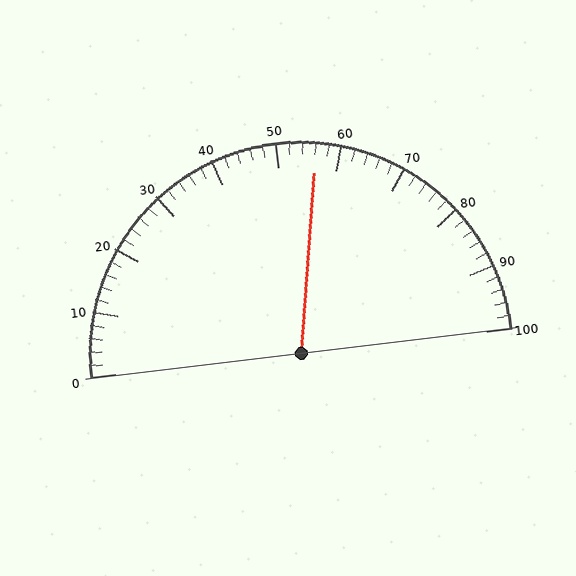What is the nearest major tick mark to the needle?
The nearest major tick mark is 60.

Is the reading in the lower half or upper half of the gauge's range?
The reading is in the upper half of the range (0 to 100).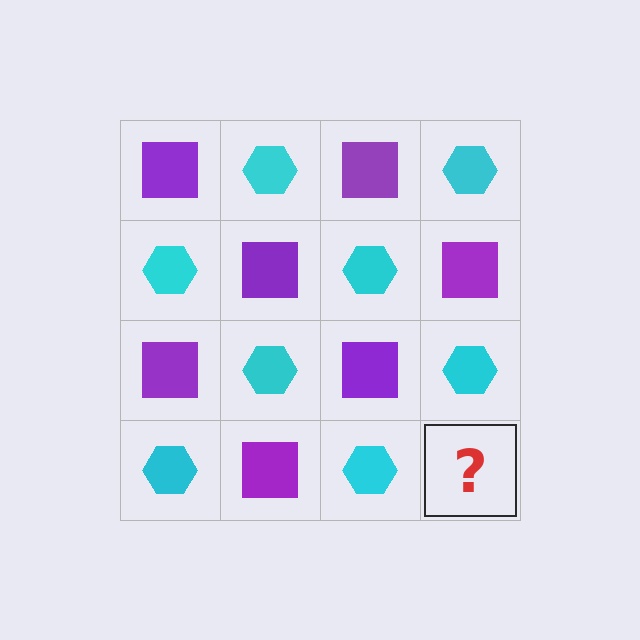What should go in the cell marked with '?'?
The missing cell should contain a purple square.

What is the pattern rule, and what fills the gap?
The rule is that it alternates purple square and cyan hexagon in a checkerboard pattern. The gap should be filled with a purple square.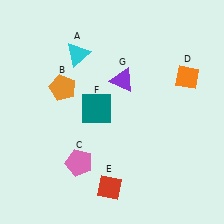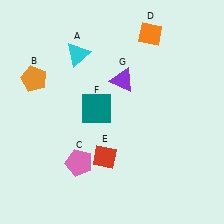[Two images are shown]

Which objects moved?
The objects that moved are: the orange pentagon (B), the orange diamond (D), the red diamond (E).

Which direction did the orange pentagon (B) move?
The orange pentagon (B) moved left.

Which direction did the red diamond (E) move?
The red diamond (E) moved up.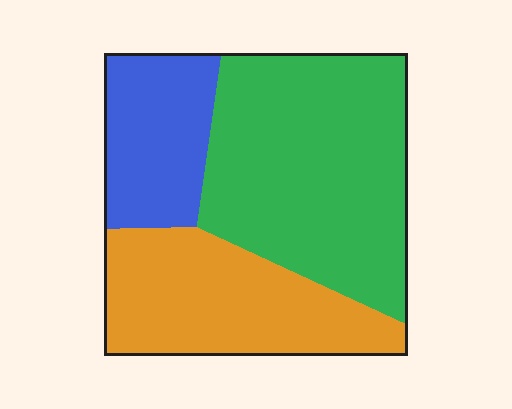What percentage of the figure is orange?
Orange covers about 30% of the figure.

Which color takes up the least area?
Blue, at roughly 20%.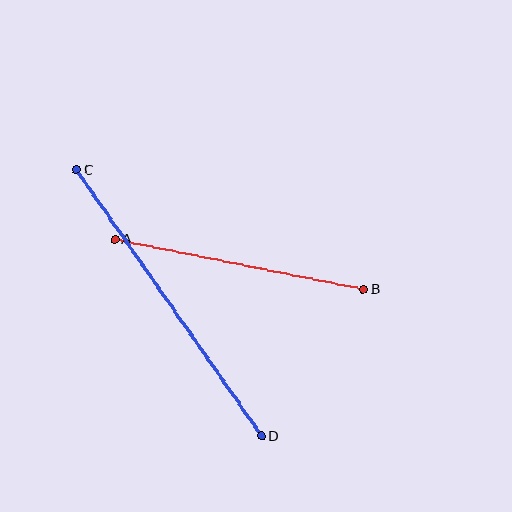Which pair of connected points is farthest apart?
Points C and D are farthest apart.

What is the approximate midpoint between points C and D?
The midpoint is at approximately (169, 302) pixels.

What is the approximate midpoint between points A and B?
The midpoint is at approximately (239, 264) pixels.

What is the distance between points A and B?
The distance is approximately 254 pixels.